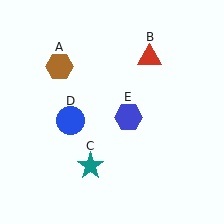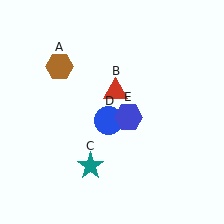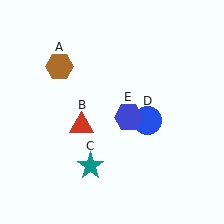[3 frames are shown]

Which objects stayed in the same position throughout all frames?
Brown hexagon (object A) and teal star (object C) and blue hexagon (object E) remained stationary.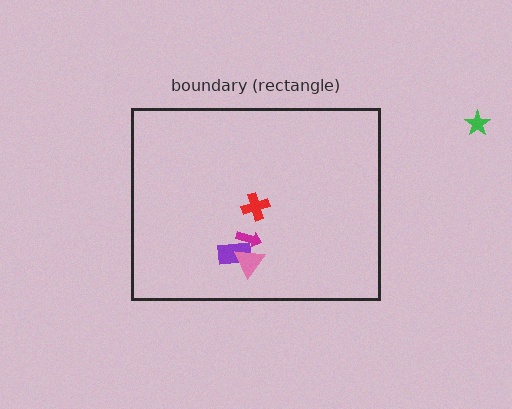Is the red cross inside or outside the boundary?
Inside.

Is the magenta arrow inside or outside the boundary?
Inside.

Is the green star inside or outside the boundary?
Outside.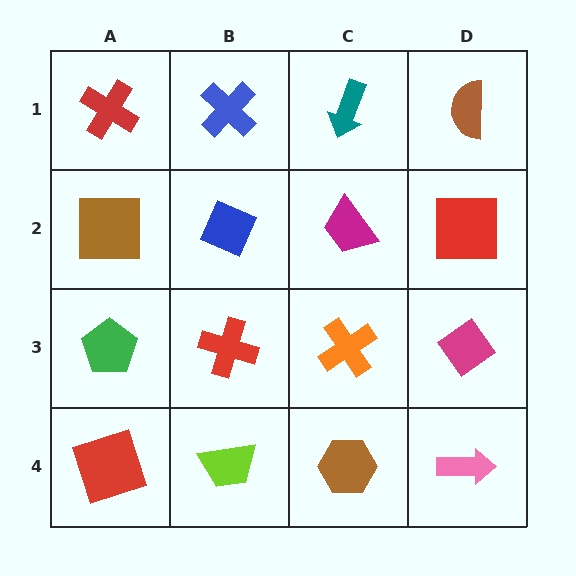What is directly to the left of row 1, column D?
A teal arrow.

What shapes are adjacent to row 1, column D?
A red square (row 2, column D), a teal arrow (row 1, column C).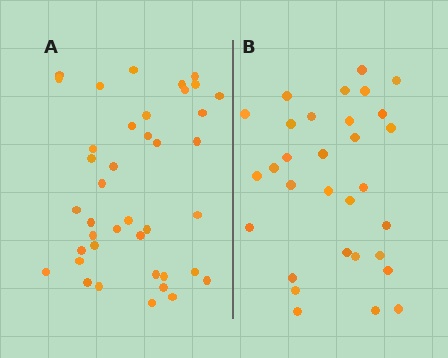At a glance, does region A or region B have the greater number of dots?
Region A (the left region) has more dots.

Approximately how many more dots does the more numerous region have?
Region A has roughly 8 or so more dots than region B.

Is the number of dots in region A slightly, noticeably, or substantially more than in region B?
Region A has noticeably more, but not dramatically so. The ratio is roughly 1.3 to 1.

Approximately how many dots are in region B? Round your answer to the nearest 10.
About 30 dots. (The exact count is 31, which rounds to 30.)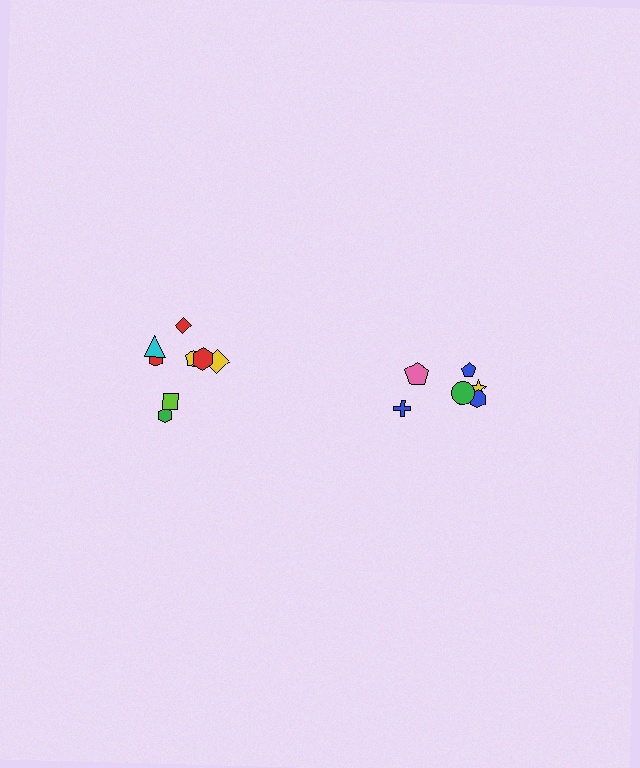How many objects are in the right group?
There are 6 objects.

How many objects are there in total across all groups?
There are 14 objects.